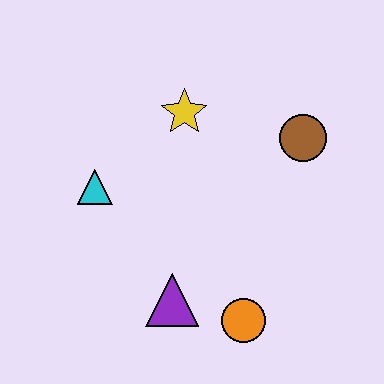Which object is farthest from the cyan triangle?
The brown circle is farthest from the cyan triangle.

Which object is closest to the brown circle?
The yellow star is closest to the brown circle.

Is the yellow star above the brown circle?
Yes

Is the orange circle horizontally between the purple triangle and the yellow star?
No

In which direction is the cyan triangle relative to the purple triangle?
The cyan triangle is above the purple triangle.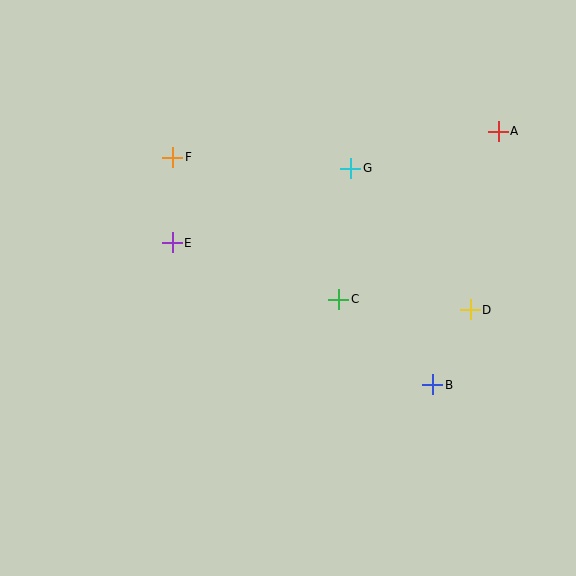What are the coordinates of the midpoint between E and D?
The midpoint between E and D is at (321, 276).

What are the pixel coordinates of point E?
Point E is at (172, 243).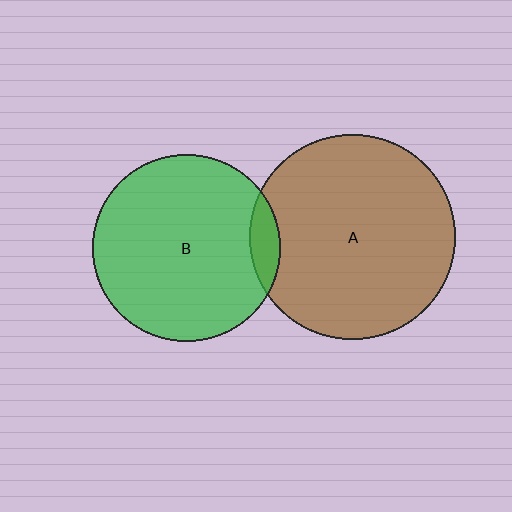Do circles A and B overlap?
Yes.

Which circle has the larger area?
Circle A (brown).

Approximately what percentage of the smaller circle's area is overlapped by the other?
Approximately 10%.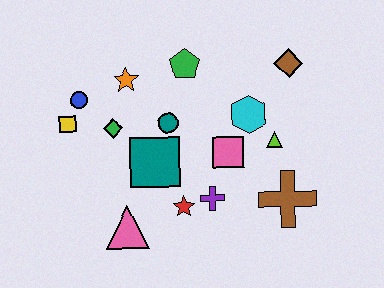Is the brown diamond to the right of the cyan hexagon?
Yes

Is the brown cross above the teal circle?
No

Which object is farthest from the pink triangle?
The brown diamond is farthest from the pink triangle.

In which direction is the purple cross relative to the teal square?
The purple cross is to the right of the teal square.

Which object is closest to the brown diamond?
The cyan hexagon is closest to the brown diamond.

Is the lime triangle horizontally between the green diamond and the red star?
No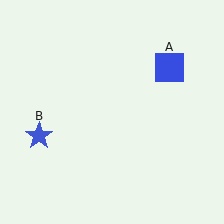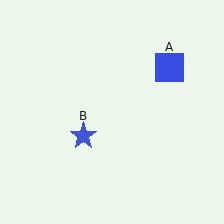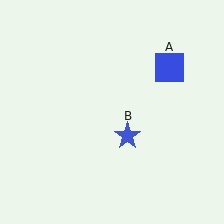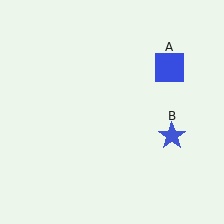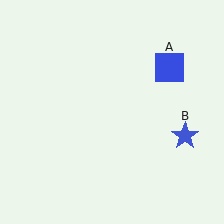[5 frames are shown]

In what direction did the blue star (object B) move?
The blue star (object B) moved right.